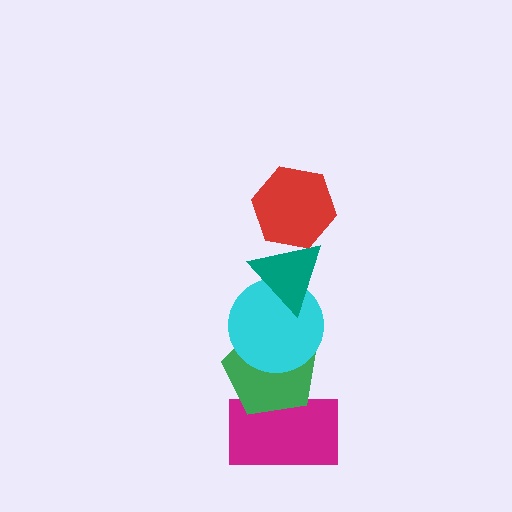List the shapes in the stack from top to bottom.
From top to bottom: the red hexagon, the teal triangle, the cyan circle, the green pentagon, the magenta rectangle.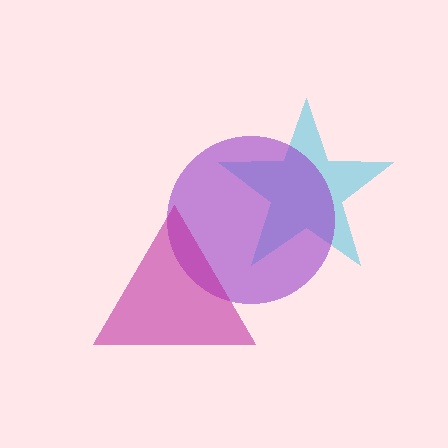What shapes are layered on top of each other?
The layered shapes are: a cyan star, a purple circle, a magenta triangle.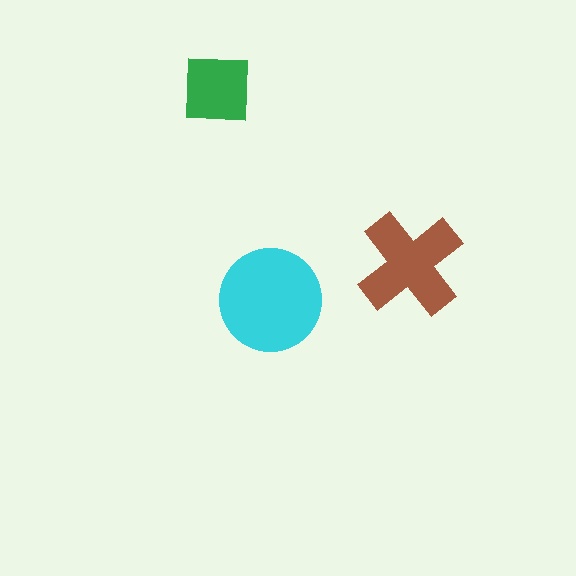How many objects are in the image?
There are 3 objects in the image.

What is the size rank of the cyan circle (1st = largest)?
1st.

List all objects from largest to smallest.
The cyan circle, the brown cross, the green square.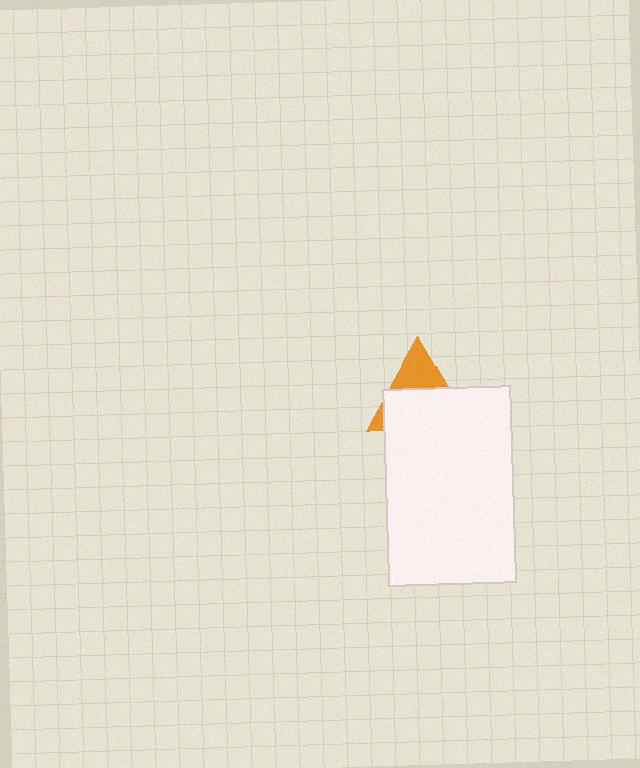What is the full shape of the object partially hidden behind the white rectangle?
The partially hidden object is an orange triangle.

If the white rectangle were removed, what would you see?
You would see the complete orange triangle.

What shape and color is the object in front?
The object in front is a white rectangle.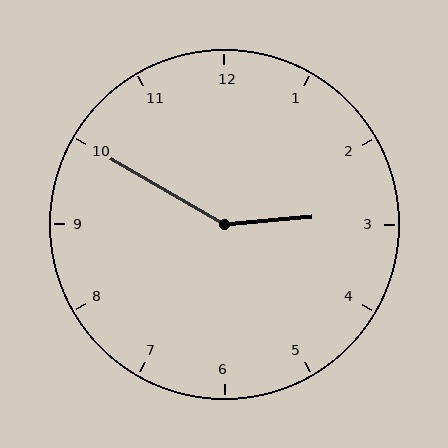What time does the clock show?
2:50.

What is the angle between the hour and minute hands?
Approximately 145 degrees.